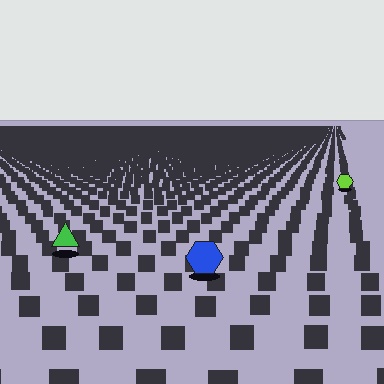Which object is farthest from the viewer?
The lime hexagon is farthest from the viewer. It appears smaller and the ground texture around it is denser.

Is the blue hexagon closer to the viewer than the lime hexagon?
Yes. The blue hexagon is closer — you can tell from the texture gradient: the ground texture is coarser near it.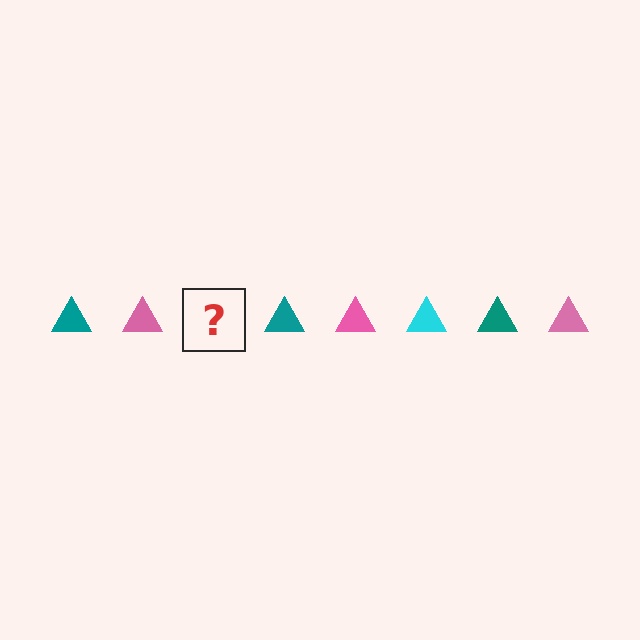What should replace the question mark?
The question mark should be replaced with a cyan triangle.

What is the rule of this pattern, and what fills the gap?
The rule is that the pattern cycles through teal, pink, cyan triangles. The gap should be filled with a cyan triangle.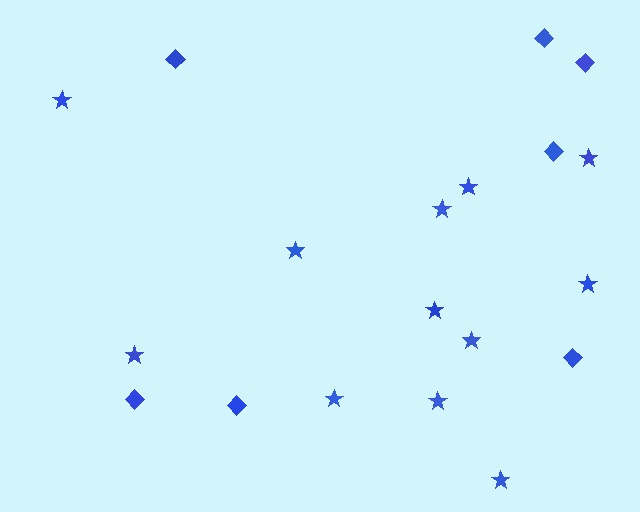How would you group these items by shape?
There are 2 groups: one group of stars (12) and one group of diamonds (7).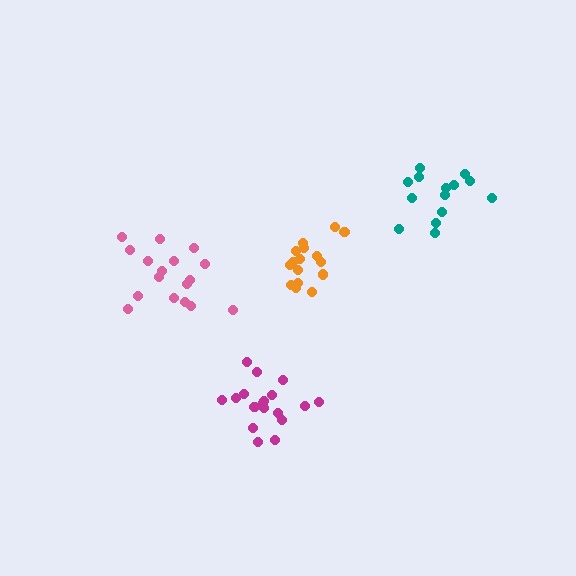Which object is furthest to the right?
The teal cluster is rightmost.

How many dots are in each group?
Group 1: 16 dots, Group 2: 14 dots, Group 3: 18 dots, Group 4: 17 dots (65 total).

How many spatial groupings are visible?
There are 4 spatial groupings.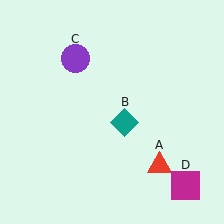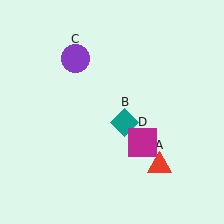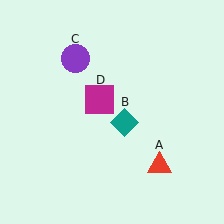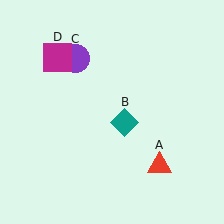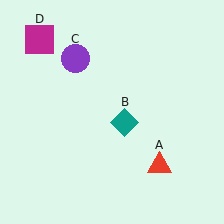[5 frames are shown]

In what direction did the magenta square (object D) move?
The magenta square (object D) moved up and to the left.